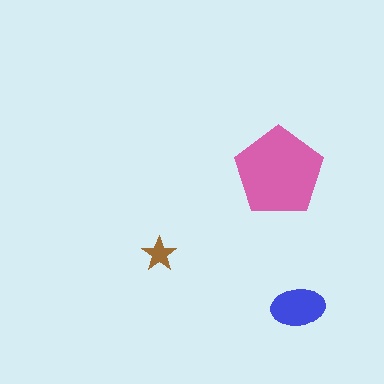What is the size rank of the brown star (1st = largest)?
3rd.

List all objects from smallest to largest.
The brown star, the blue ellipse, the pink pentagon.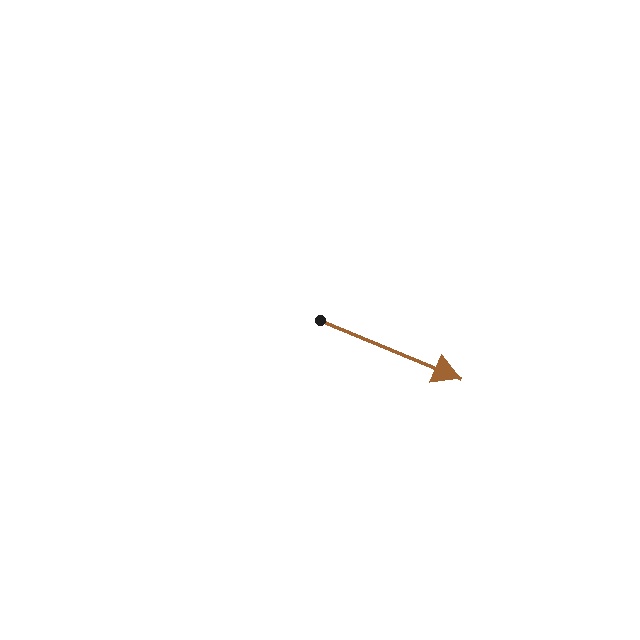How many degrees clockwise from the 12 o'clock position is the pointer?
Approximately 113 degrees.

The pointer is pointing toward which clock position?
Roughly 4 o'clock.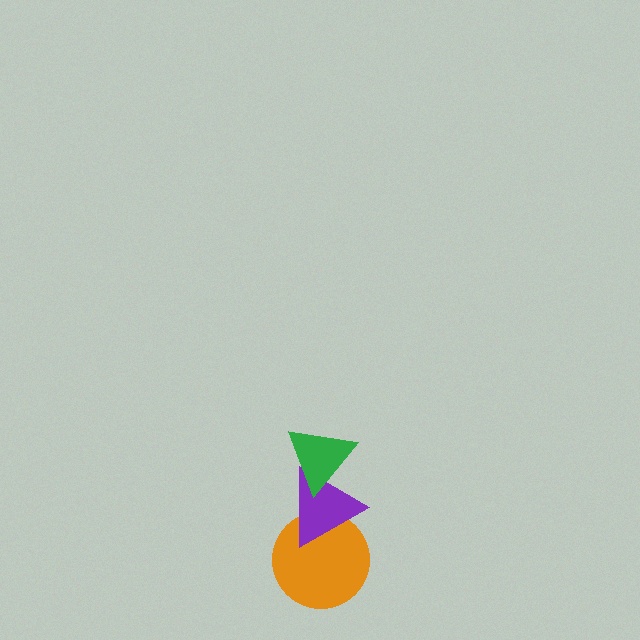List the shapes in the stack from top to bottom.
From top to bottom: the green triangle, the purple triangle, the orange circle.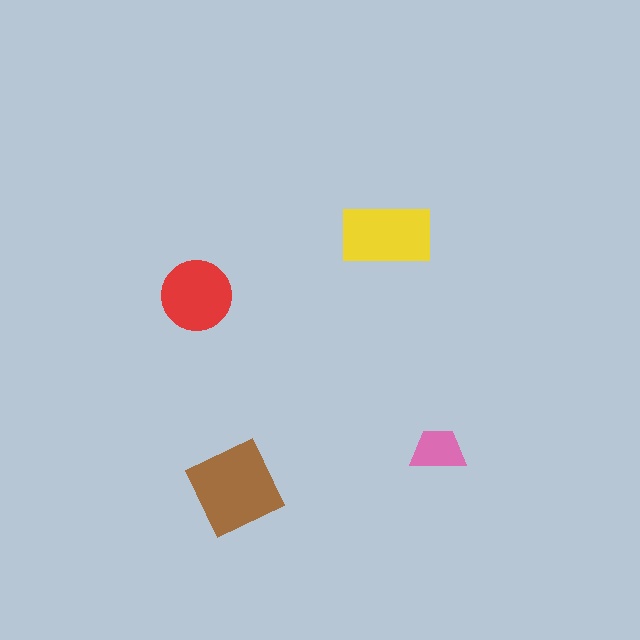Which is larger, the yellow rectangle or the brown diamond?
The brown diamond.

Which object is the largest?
The brown diamond.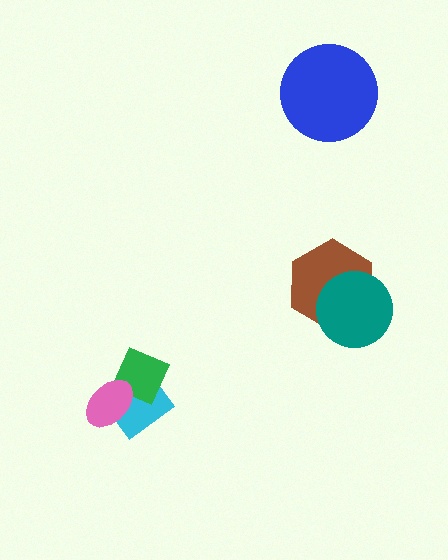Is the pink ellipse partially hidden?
No, no other shape covers it.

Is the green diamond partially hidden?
Yes, it is partially covered by another shape.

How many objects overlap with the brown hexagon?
1 object overlaps with the brown hexagon.